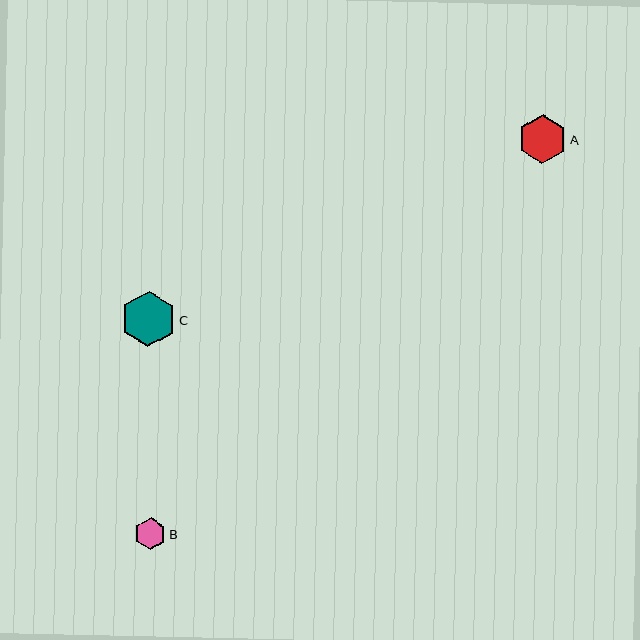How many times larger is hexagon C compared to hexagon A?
Hexagon C is approximately 1.1 times the size of hexagon A.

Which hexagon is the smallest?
Hexagon B is the smallest with a size of approximately 31 pixels.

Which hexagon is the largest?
Hexagon C is the largest with a size of approximately 55 pixels.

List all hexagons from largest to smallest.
From largest to smallest: C, A, B.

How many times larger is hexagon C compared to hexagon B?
Hexagon C is approximately 1.8 times the size of hexagon B.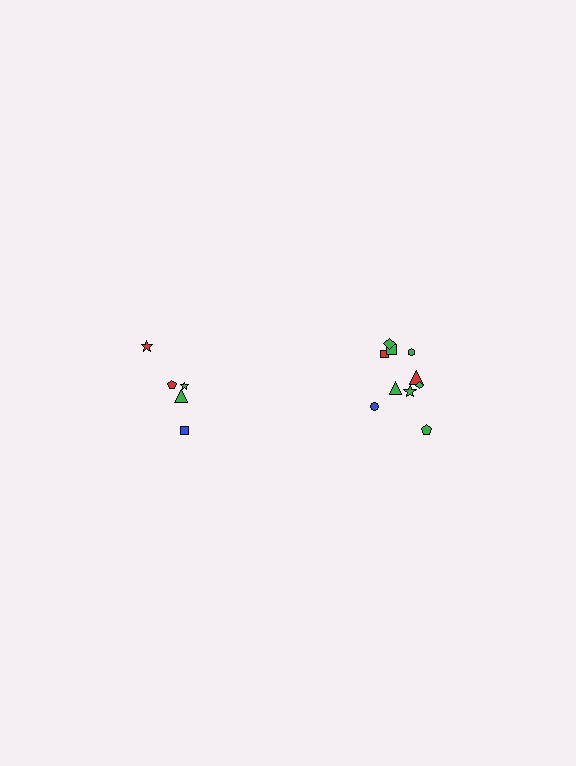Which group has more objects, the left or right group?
The right group.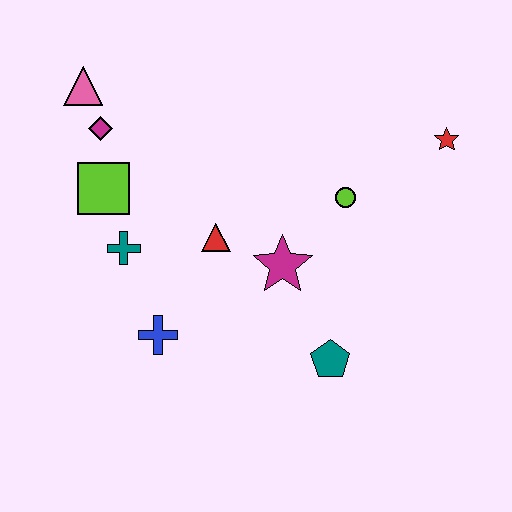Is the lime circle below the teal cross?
No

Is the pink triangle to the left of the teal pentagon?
Yes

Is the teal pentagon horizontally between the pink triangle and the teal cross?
No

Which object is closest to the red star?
The lime circle is closest to the red star.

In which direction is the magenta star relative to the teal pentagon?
The magenta star is above the teal pentagon.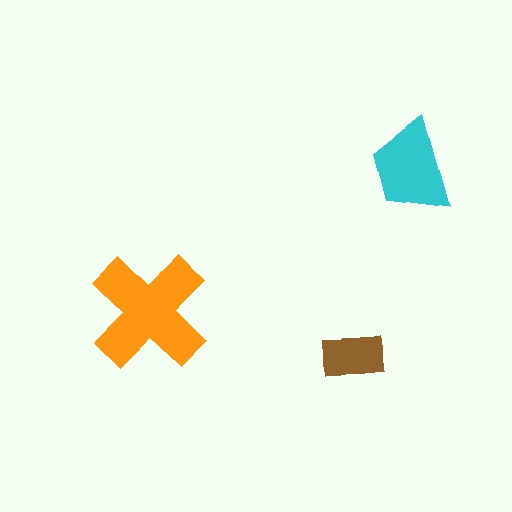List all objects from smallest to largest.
The brown rectangle, the cyan trapezoid, the orange cross.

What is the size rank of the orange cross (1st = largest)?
1st.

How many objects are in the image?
There are 3 objects in the image.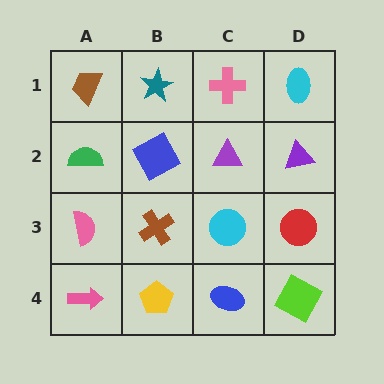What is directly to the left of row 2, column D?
A purple triangle.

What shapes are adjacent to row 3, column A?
A green semicircle (row 2, column A), a pink arrow (row 4, column A), a brown cross (row 3, column B).